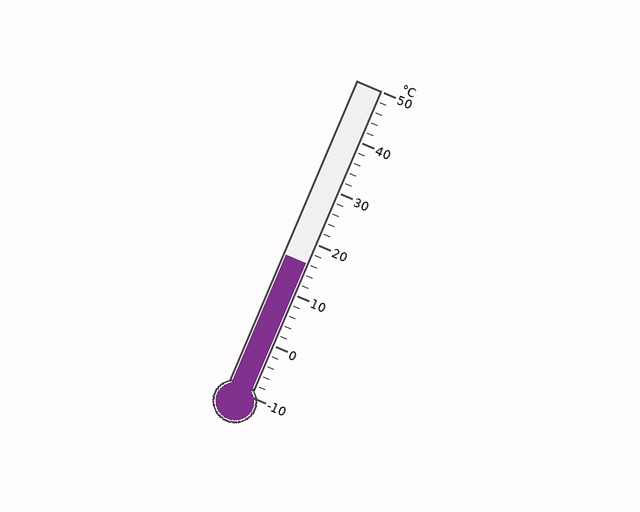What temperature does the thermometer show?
The thermometer shows approximately 16°C.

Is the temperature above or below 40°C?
The temperature is below 40°C.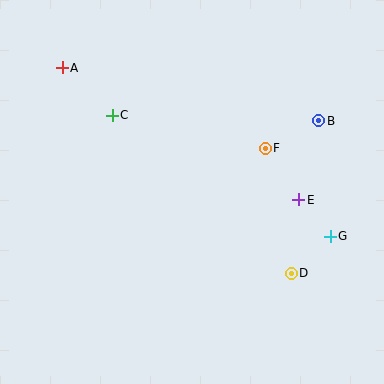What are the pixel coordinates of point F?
Point F is at (265, 148).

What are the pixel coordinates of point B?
Point B is at (319, 121).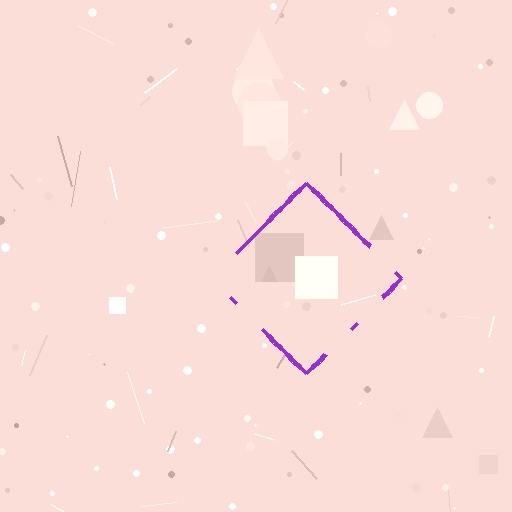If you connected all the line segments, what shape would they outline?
They would outline a diamond.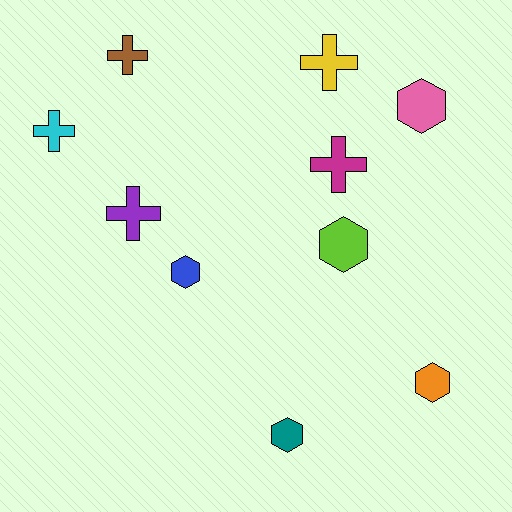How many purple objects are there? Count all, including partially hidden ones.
There is 1 purple object.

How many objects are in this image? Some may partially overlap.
There are 10 objects.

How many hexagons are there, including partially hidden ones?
There are 5 hexagons.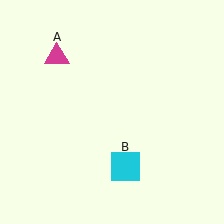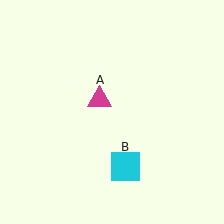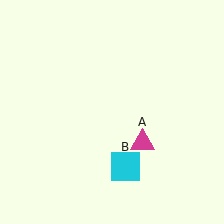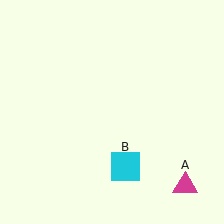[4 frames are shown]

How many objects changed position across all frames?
1 object changed position: magenta triangle (object A).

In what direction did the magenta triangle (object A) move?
The magenta triangle (object A) moved down and to the right.